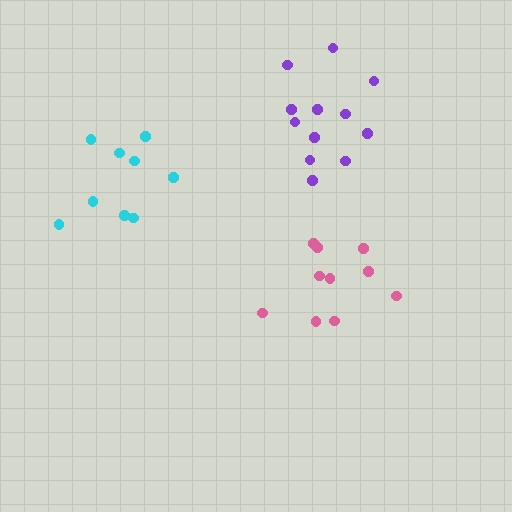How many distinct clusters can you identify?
There are 3 distinct clusters.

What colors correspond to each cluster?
The clusters are colored: pink, cyan, purple.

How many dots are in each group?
Group 1: 11 dots, Group 2: 9 dots, Group 3: 12 dots (32 total).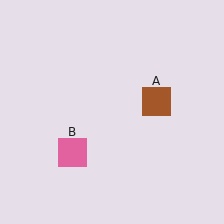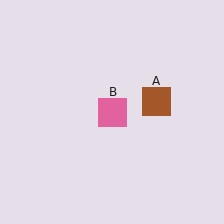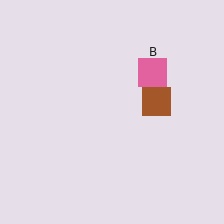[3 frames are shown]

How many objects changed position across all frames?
1 object changed position: pink square (object B).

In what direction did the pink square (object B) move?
The pink square (object B) moved up and to the right.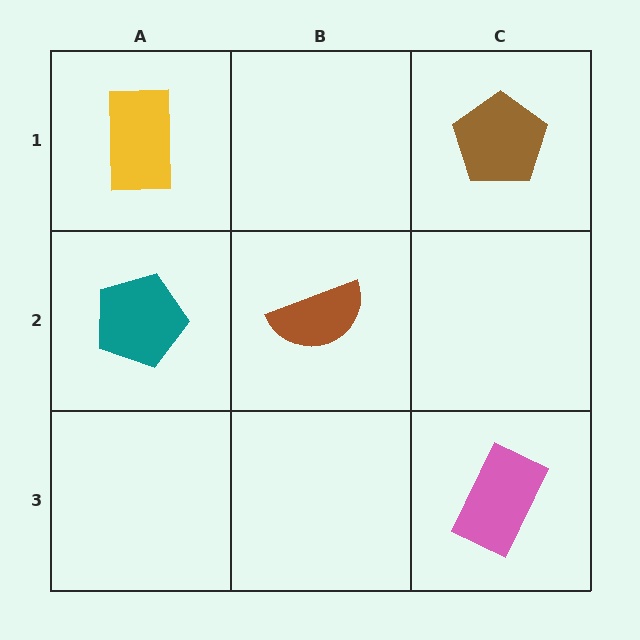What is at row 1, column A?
A yellow rectangle.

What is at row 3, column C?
A pink rectangle.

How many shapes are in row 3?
1 shape.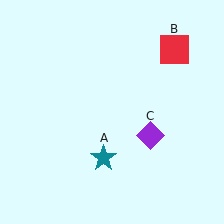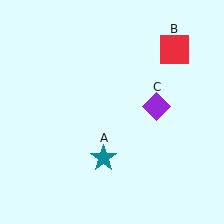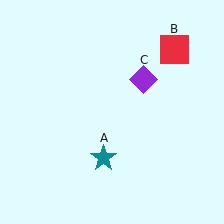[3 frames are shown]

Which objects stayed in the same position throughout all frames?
Teal star (object A) and red square (object B) remained stationary.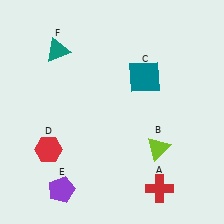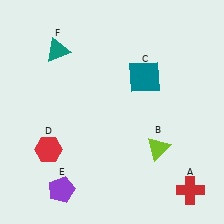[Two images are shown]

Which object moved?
The red cross (A) moved right.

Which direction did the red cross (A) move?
The red cross (A) moved right.